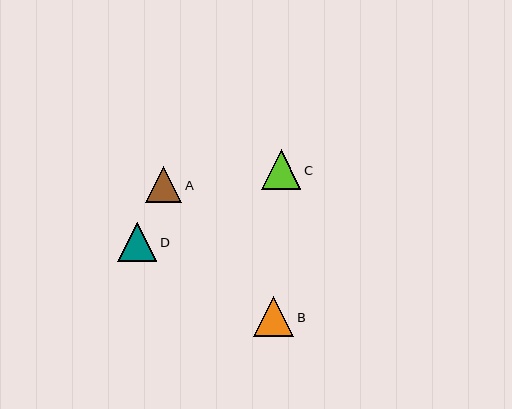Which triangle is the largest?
Triangle B is the largest with a size of approximately 40 pixels.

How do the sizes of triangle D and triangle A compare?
Triangle D and triangle A are approximately the same size.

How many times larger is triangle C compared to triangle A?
Triangle C is approximately 1.1 times the size of triangle A.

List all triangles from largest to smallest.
From largest to smallest: B, C, D, A.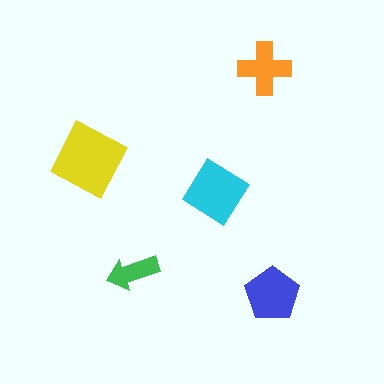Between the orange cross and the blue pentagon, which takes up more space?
The blue pentagon.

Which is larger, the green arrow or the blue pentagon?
The blue pentagon.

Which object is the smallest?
The green arrow.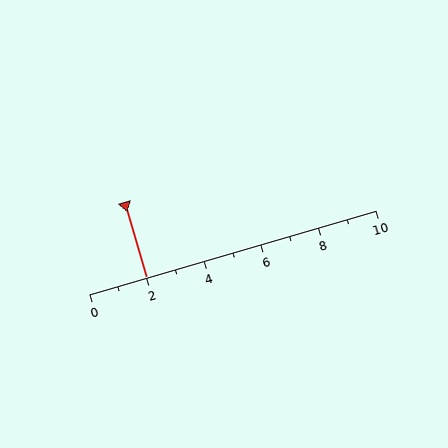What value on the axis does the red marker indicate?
The marker indicates approximately 2.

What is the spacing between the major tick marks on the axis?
The major ticks are spaced 2 apart.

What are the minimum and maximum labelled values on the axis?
The axis runs from 0 to 10.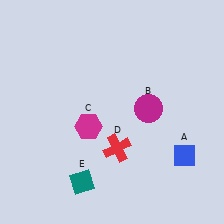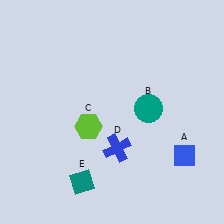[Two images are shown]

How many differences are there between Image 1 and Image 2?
There are 3 differences between the two images.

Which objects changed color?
B changed from magenta to teal. C changed from magenta to lime. D changed from red to blue.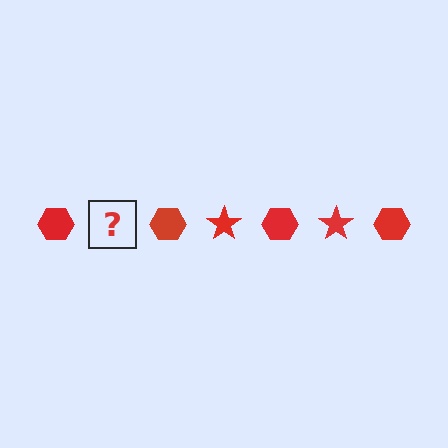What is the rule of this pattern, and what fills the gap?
The rule is that the pattern cycles through hexagon, star shapes in red. The gap should be filled with a red star.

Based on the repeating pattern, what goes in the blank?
The blank should be a red star.